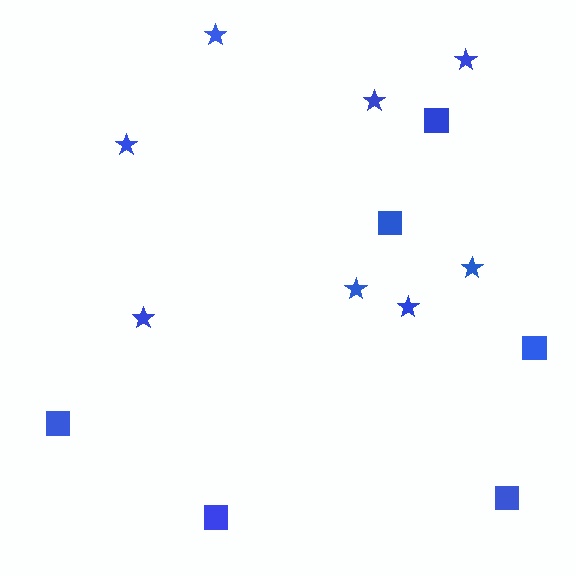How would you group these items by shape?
There are 2 groups: one group of stars (8) and one group of squares (6).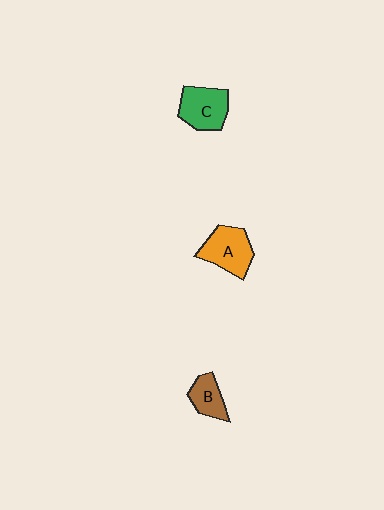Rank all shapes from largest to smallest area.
From largest to smallest: A (orange), C (green), B (brown).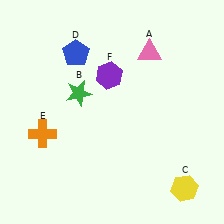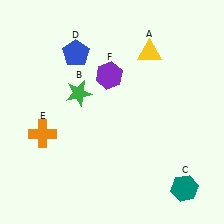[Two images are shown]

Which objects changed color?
A changed from pink to yellow. C changed from yellow to teal.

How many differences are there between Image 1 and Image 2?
There are 2 differences between the two images.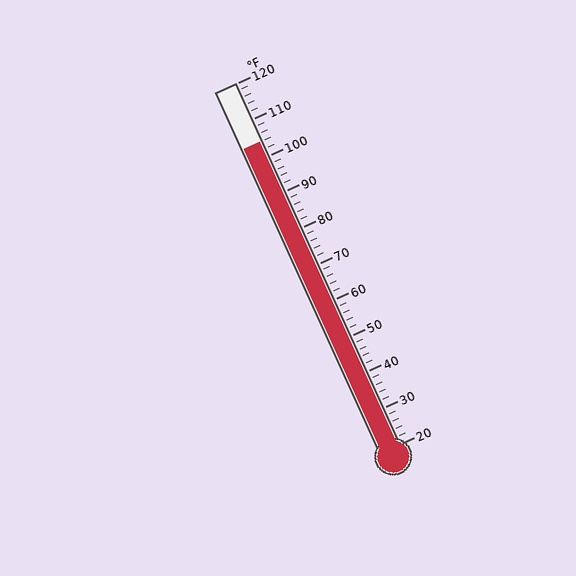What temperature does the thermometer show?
The thermometer shows approximately 104°F.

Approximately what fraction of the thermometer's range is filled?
The thermometer is filled to approximately 85% of its range.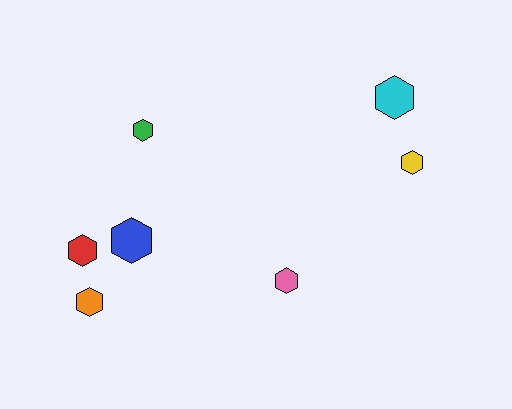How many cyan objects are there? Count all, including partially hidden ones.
There is 1 cyan object.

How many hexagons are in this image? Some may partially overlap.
There are 7 hexagons.